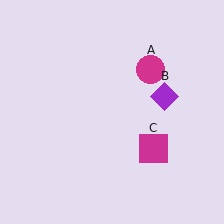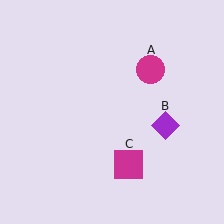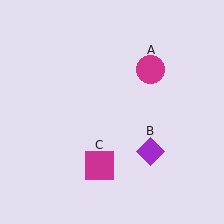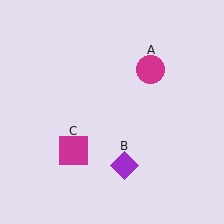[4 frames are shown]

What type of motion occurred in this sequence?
The purple diamond (object B), magenta square (object C) rotated clockwise around the center of the scene.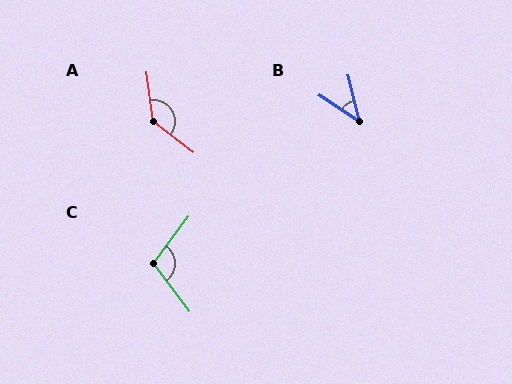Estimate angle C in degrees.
Approximately 107 degrees.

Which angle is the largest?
A, at approximately 135 degrees.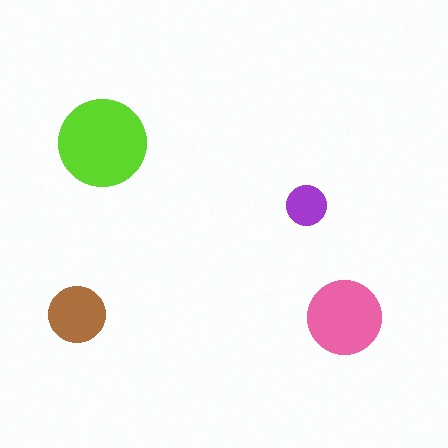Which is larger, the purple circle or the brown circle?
The brown one.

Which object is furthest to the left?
The brown circle is leftmost.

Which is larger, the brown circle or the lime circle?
The lime one.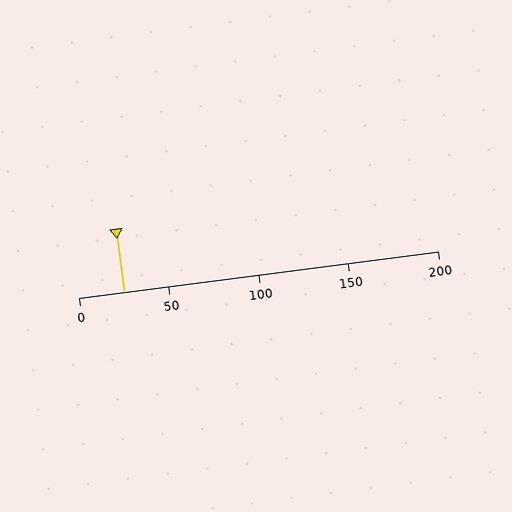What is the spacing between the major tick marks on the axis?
The major ticks are spaced 50 apart.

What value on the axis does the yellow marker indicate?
The marker indicates approximately 25.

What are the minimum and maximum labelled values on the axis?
The axis runs from 0 to 200.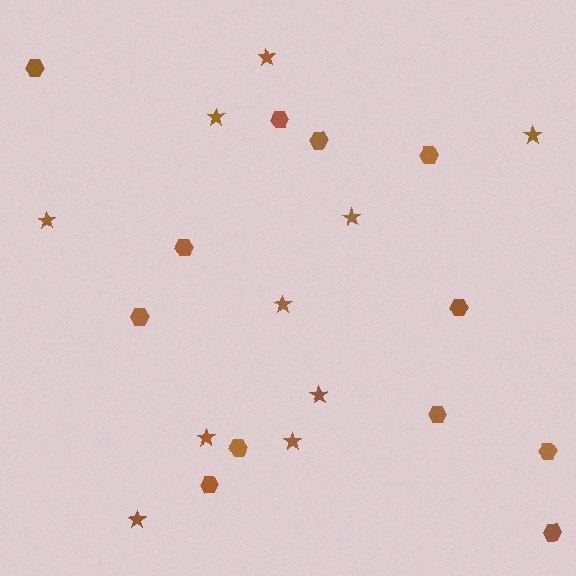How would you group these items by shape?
There are 2 groups: one group of stars (10) and one group of hexagons (12).